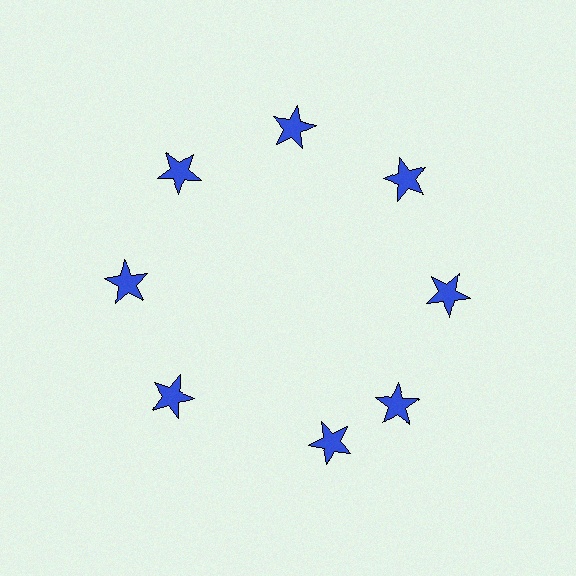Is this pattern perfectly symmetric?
No. The 8 blue stars are arranged in a ring, but one element near the 6 o'clock position is rotated out of alignment along the ring, breaking the 8-fold rotational symmetry.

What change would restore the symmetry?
The symmetry would be restored by rotating it back into even spacing with its neighbors so that all 8 stars sit at equal angles and equal distance from the center.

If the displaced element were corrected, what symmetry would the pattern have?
It would have 8-fold rotational symmetry — the pattern would map onto itself every 45 degrees.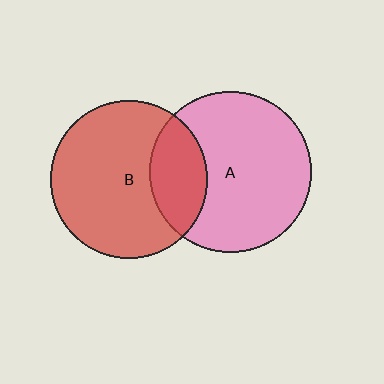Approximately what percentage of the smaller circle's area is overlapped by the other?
Approximately 25%.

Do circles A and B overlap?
Yes.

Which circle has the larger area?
Circle A (pink).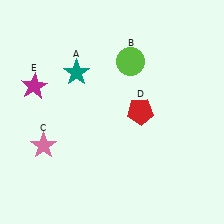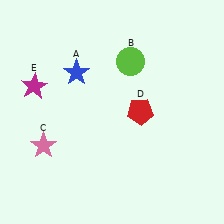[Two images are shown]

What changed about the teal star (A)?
In Image 1, A is teal. In Image 2, it changed to blue.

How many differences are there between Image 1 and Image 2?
There is 1 difference between the two images.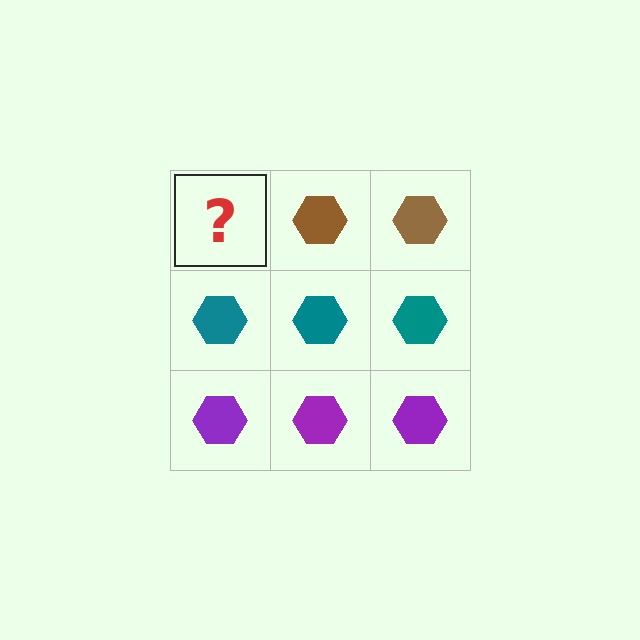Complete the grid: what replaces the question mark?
The question mark should be replaced with a brown hexagon.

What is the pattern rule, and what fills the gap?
The rule is that each row has a consistent color. The gap should be filled with a brown hexagon.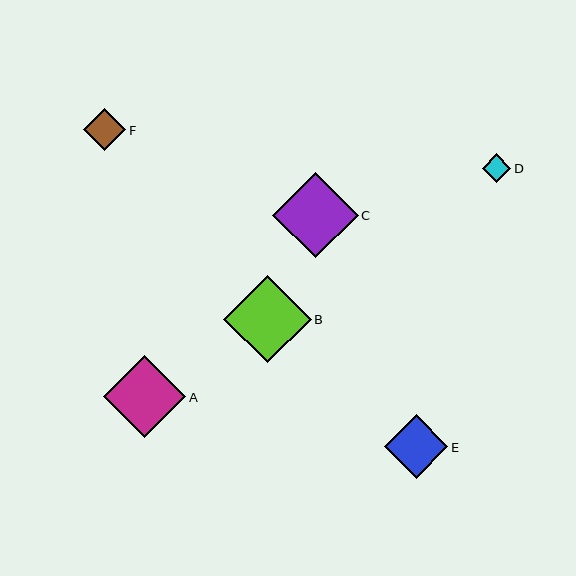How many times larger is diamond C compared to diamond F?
Diamond C is approximately 2.0 times the size of diamond F.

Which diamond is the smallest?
Diamond D is the smallest with a size of approximately 29 pixels.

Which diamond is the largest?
Diamond B is the largest with a size of approximately 88 pixels.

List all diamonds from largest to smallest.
From largest to smallest: B, C, A, E, F, D.